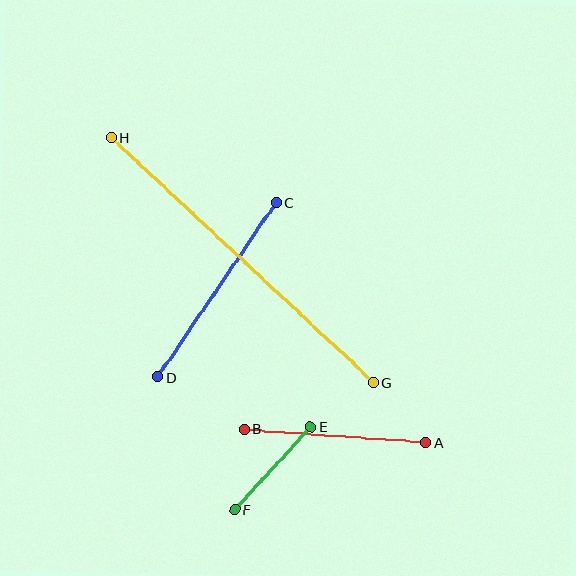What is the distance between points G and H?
The distance is approximately 359 pixels.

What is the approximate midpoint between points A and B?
The midpoint is at approximately (335, 436) pixels.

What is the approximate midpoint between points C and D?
The midpoint is at approximately (217, 290) pixels.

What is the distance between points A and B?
The distance is approximately 182 pixels.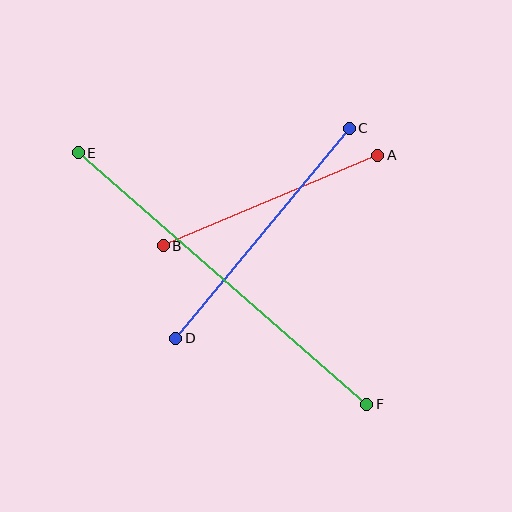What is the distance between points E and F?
The distance is approximately 383 pixels.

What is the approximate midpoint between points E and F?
The midpoint is at approximately (223, 279) pixels.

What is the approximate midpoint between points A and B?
The midpoint is at approximately (270, 200) pixels.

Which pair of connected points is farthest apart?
Points E and F are farthest apart.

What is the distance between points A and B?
The distance is approximately 233 pixels.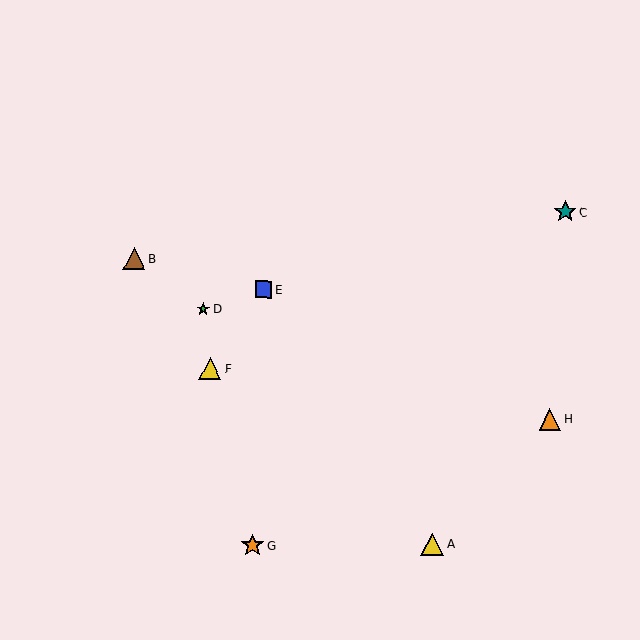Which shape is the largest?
The yellow triangle (labeled A) is the largest.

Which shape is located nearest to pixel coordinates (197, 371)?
The yellow triangle (labeled F) at (210, 369) is nearest to that location.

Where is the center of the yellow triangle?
The center of the yellow triangle is at (210, 369).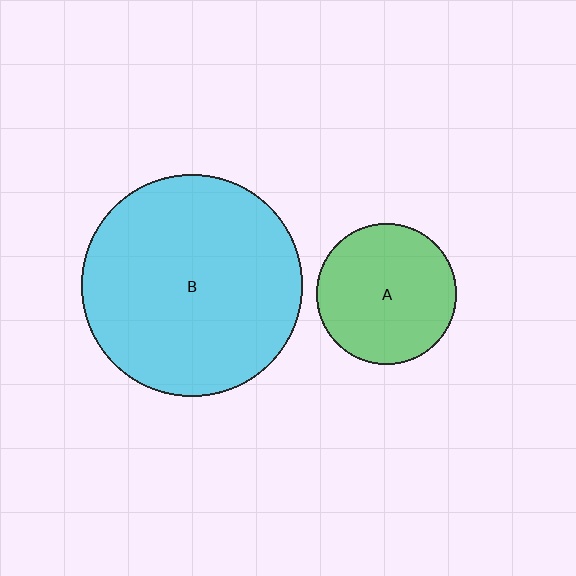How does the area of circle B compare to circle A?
Approximately 2.5 times.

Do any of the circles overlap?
No, none of the circles overlap.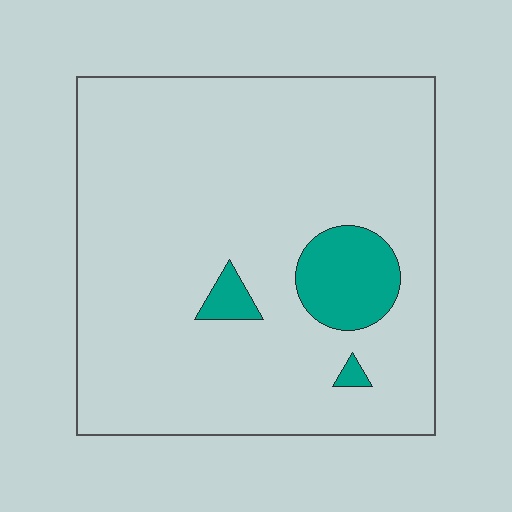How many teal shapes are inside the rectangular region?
3.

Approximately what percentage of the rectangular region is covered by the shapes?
Approximately 10%.